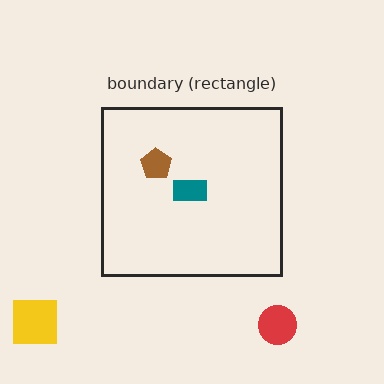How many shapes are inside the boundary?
2 inside, 2 outside.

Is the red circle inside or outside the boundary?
Outside.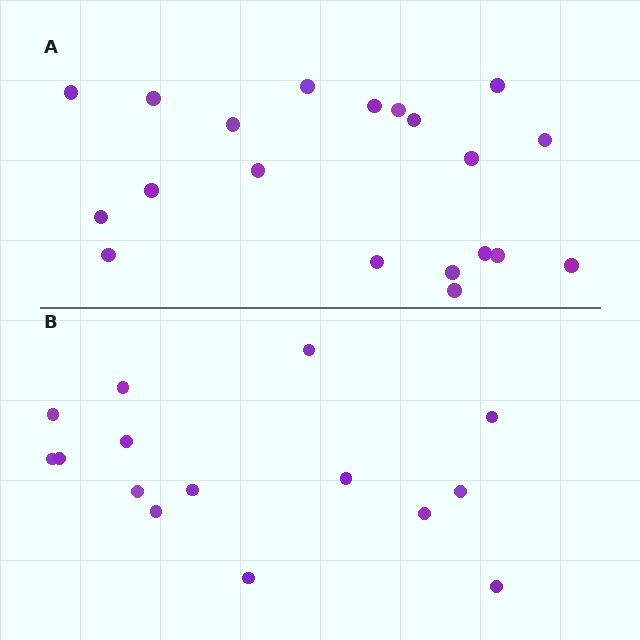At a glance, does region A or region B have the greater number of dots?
Region A (the top region) has more dots.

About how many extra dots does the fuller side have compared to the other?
Region A has about 5 more dots than region B.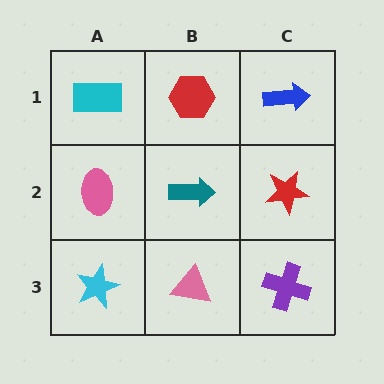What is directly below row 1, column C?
A red star.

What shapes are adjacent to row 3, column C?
A red star (row 2, column C), a pink triangle (row 3, column B).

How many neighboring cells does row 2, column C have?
3.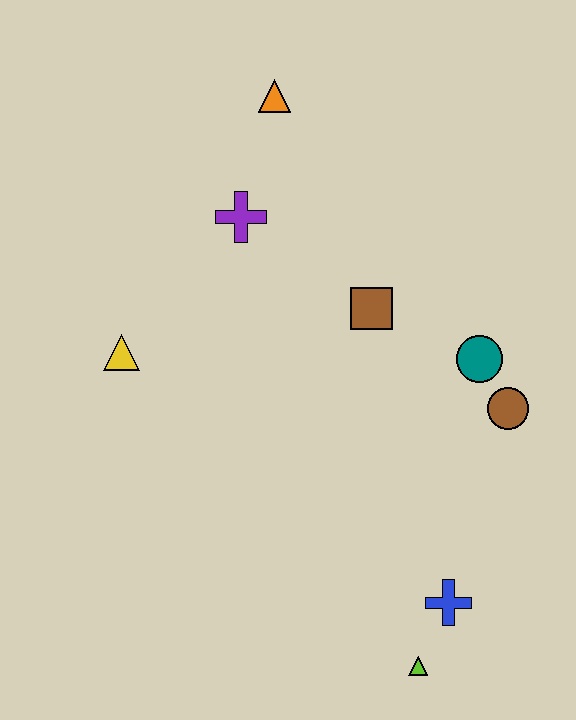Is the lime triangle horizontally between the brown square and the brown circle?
Yes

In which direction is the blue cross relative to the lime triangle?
The blue cross is above the lime triangle.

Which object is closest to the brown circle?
The teal circle is closest to the brown circle.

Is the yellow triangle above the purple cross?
No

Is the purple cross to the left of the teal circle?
Yes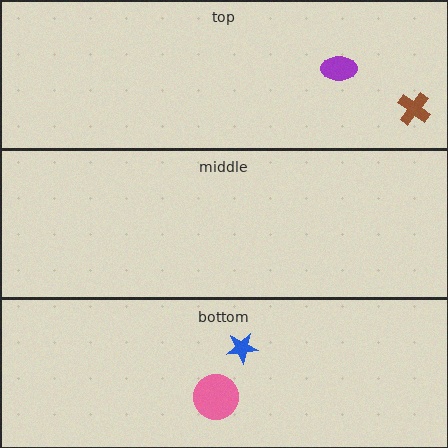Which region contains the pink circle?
The bottom region.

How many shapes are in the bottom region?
2.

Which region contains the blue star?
The bottom region.